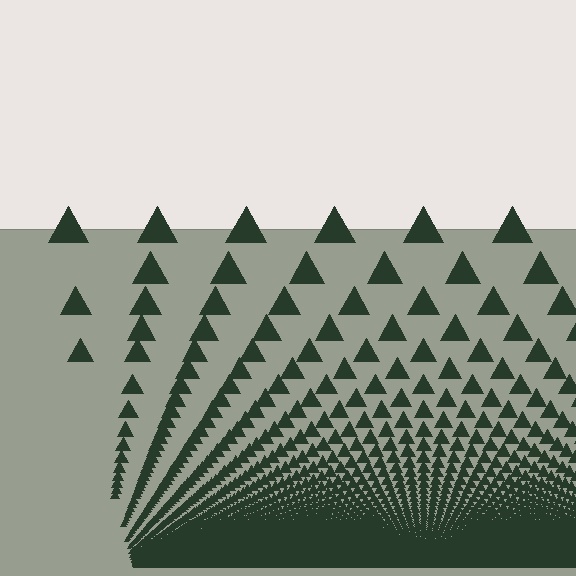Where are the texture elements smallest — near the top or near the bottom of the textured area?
Near the bottom.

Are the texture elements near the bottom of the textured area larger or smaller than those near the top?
Smaller. The gradient is inverted — elements near the bottom are smaller and denser.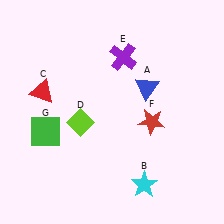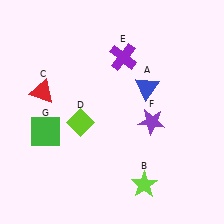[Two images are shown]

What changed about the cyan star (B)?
In Image 1, B is cyan. In Image 2, it changed to lime.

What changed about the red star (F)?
In Image 1, F is red. In Image 2, it changed to purple.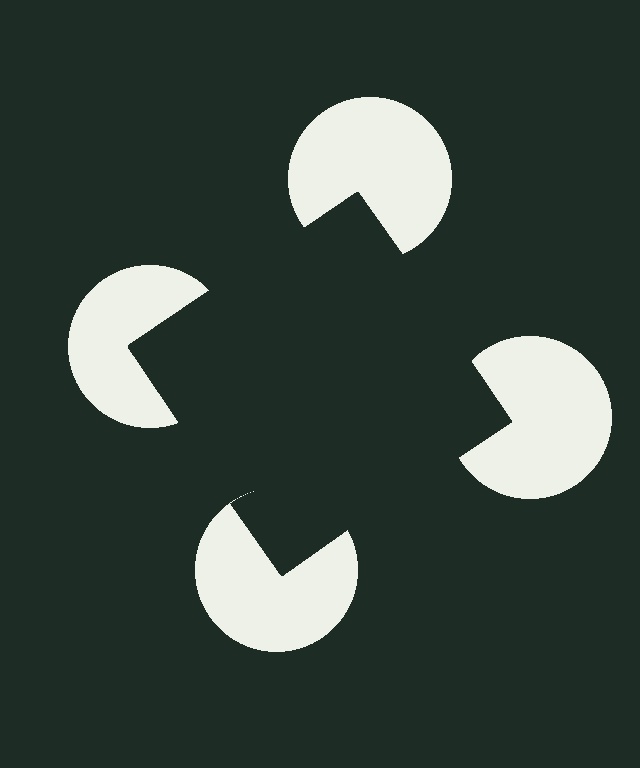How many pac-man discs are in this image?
There are 4 — one at each vertex of the illusory square.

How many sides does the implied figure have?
4 sides.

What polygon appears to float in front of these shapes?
An illusory square — its edges are inferred from the aligned wedge cuts in the pac-man discs, not physically drawn.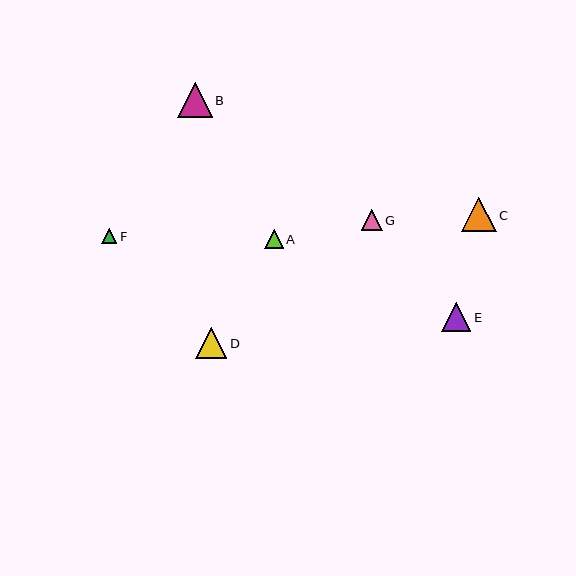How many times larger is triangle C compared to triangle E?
Triangle C is approximately 1.2 times the size of triangle E.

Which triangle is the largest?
Triangle B is the largest with a size of approximately 35 pixels.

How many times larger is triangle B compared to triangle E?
Triangle B is approximately 1.2 times the size of triangle E.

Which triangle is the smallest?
Triangle F is the smallest with a size of approximately 15 pixels.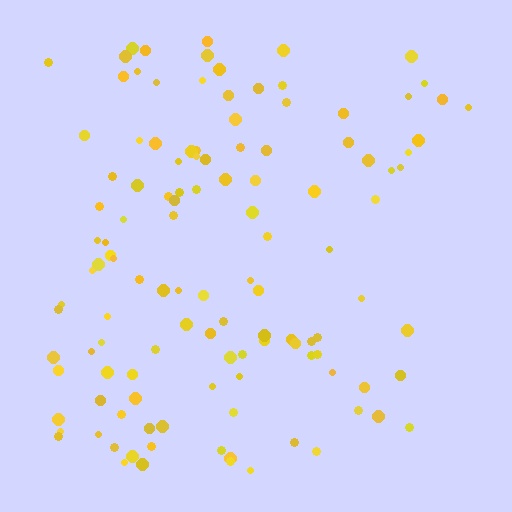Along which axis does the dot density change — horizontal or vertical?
Horizontal.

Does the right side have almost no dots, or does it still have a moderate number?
Still a moderate number, just noticeably fewer than the left.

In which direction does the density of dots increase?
From right to left, with the left side densest.